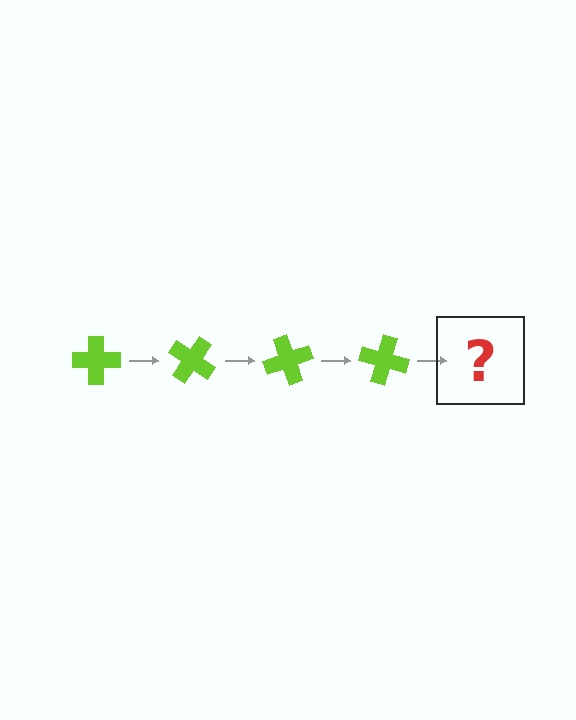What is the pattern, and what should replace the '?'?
The pattern is that the cross rotates 35 degrees each step. The '?' should be a lime cross rotated 140 degrees.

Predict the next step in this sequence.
The next step is a lime cross rotated 140 degrees.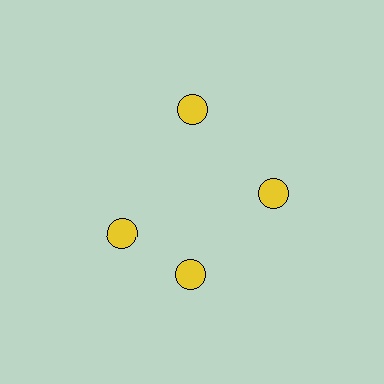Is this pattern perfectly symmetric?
No. The 4 yellow circles are arranged in a ring, but one element near the 9 o'clock position is rotated out of alignment along the ring, breaking the 4-fold rotational symmetry.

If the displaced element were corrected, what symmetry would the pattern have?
It would have 4-fold rotational symmetry — the pattern would map onto itself every 90 degrees.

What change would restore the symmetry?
The symmetry would be restored by rotating it back into even spacing with its neighbors so that all 4 circles sit at equal angles and equal distance from the center.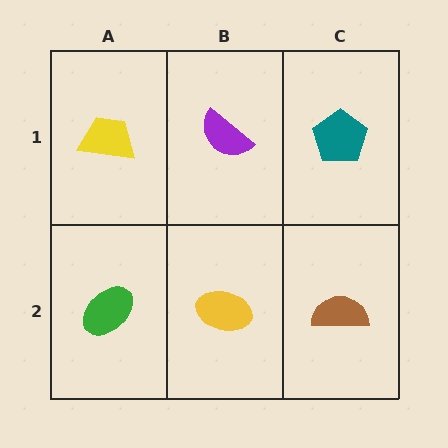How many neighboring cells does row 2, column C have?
2.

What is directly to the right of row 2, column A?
A yellow ellipse.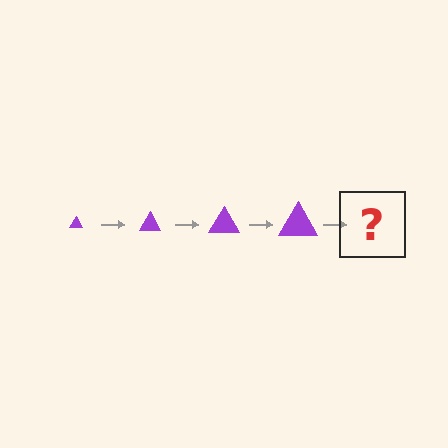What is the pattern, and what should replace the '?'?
The pattern is that the triangle gets progressively larger each step. The '?' should be a purple triangle, larger than the previous one.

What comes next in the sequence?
The next element should be a purple triangle, larger than the previous one.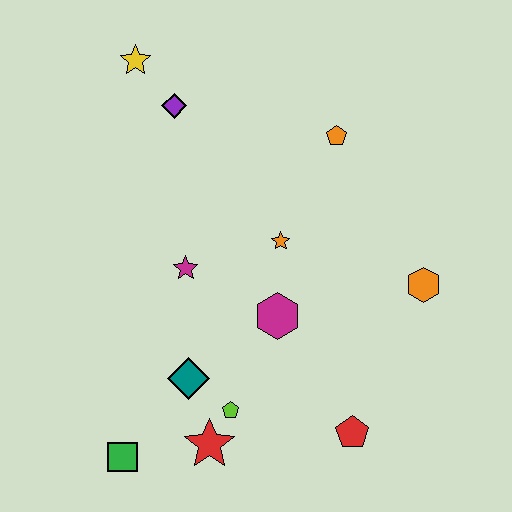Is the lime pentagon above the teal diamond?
No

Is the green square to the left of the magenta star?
Yes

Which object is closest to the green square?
The red star is closest to the green square.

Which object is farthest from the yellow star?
The red pentagon is farthest from the yellow star.